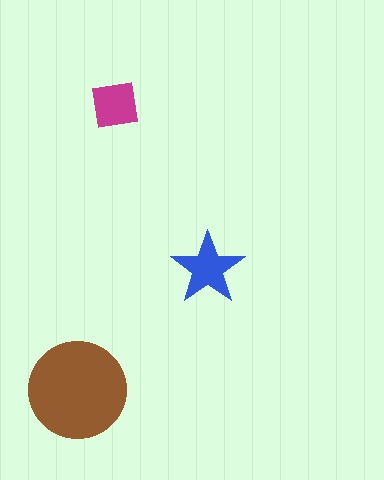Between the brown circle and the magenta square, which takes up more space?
The brown circle.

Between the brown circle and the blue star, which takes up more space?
The brown circle.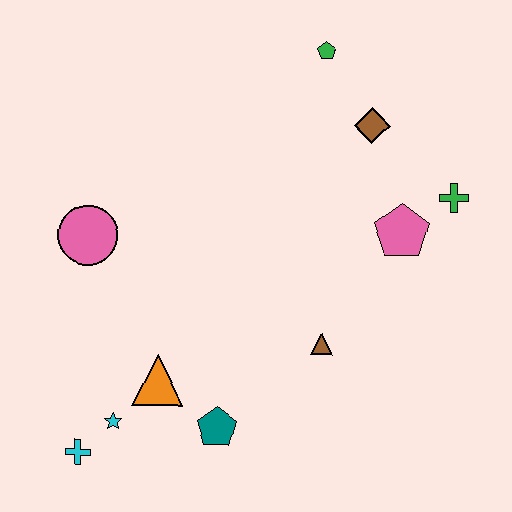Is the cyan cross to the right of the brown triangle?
No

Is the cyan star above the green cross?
No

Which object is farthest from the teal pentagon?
The green pentagon is farthest from the teal pentagon.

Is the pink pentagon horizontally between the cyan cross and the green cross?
Yes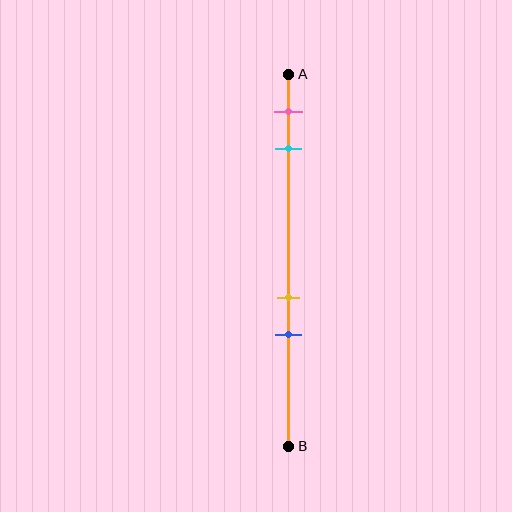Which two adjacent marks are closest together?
The yellow and blue marks are the closest adjacent pair.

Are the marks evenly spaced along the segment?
No, the marks are not evenly spaced.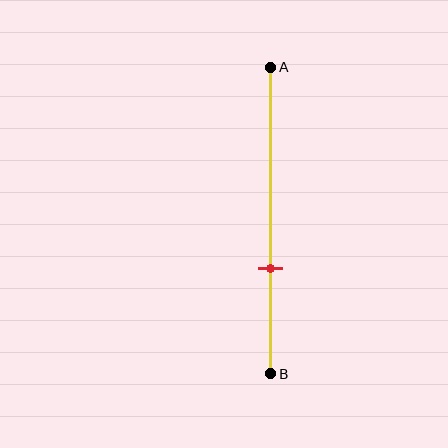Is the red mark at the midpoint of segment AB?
No, the mark is at about 65% from A, not at the 50% midpoint.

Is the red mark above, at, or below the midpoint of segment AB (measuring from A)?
The red mark is below the midpoint of segment AB.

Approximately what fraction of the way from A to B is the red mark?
The red mark is approximately 65% of the way from A to B.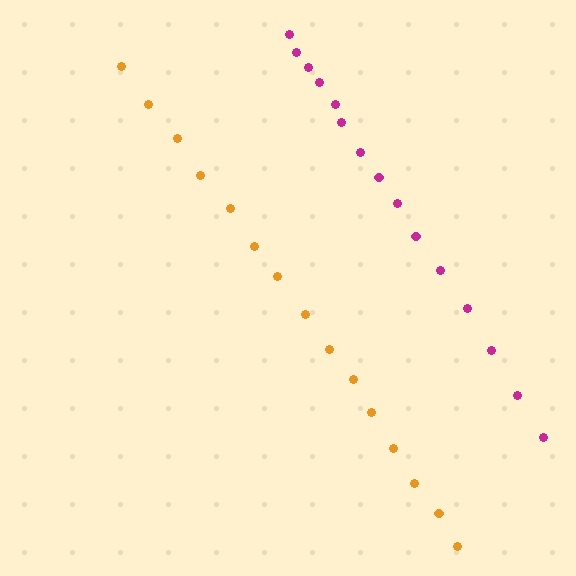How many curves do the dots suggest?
There are 2 distinct paths.